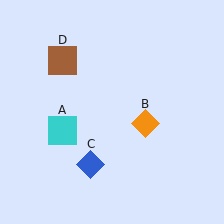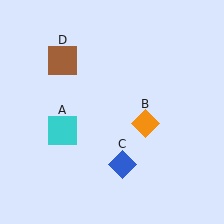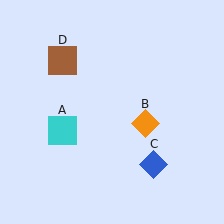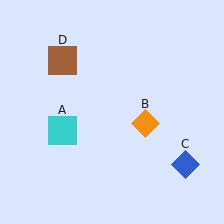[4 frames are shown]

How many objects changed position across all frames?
1 object changed position: blue diamond (object C).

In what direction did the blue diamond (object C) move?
The blue diamond (object C) moved right.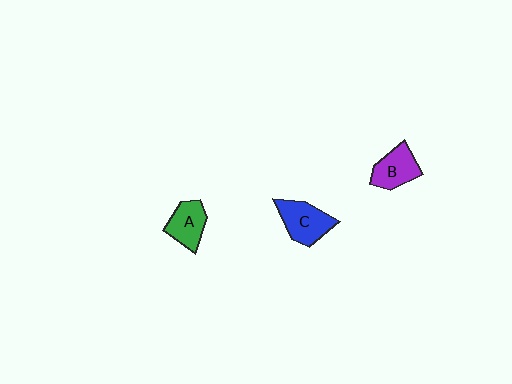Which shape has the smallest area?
Shape A (green).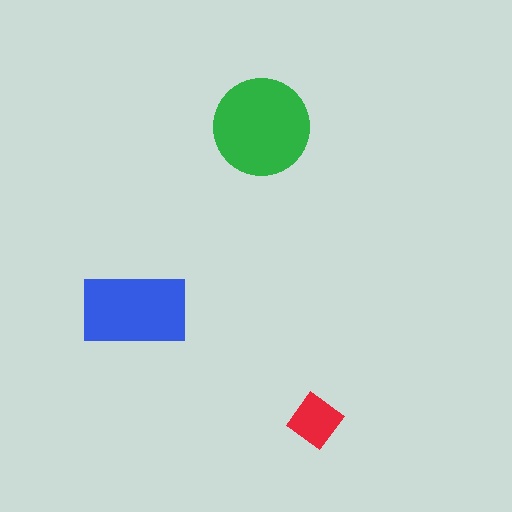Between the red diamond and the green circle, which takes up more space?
The green circle.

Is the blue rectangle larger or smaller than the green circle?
Smaller.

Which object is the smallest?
The red diamond.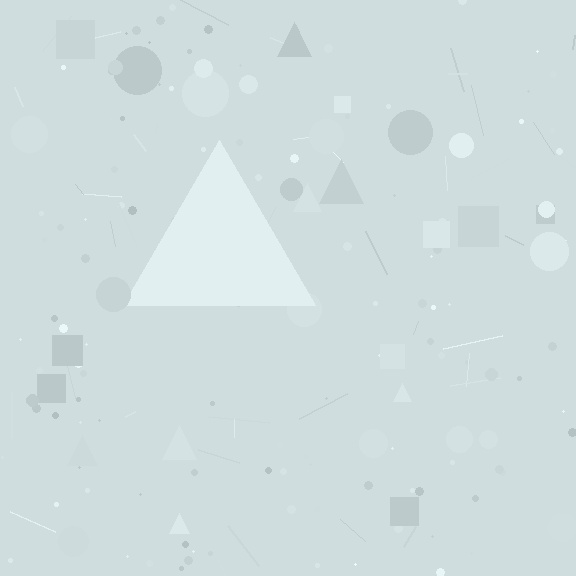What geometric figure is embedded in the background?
A triangle is embedded in the background.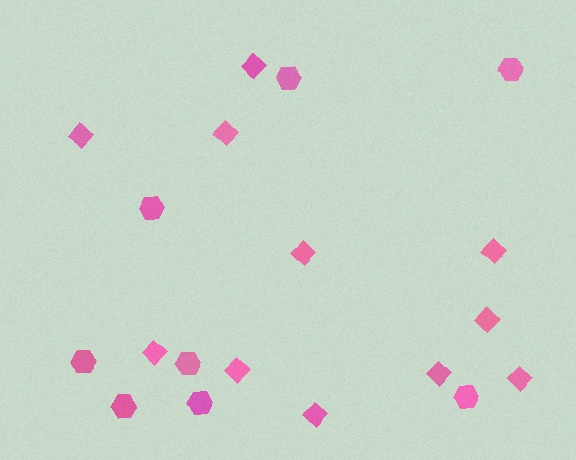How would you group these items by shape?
There are 2 groups: one group of diamonds (11) and one group of hexagons (8).